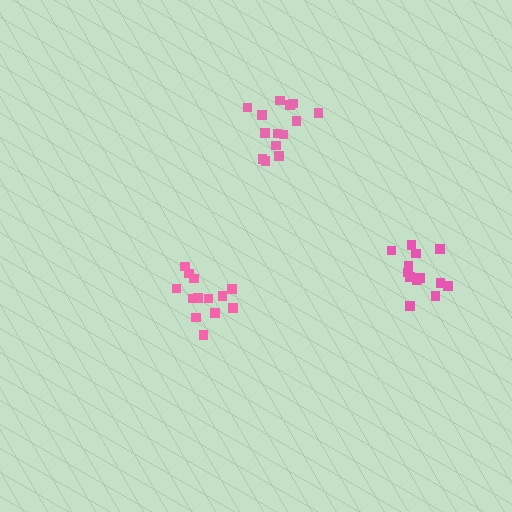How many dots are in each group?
Group 1: 13 dots, Group 2: 14 dots, Group 3: 14 dots (41 total).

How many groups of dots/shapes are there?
There are 3 groups.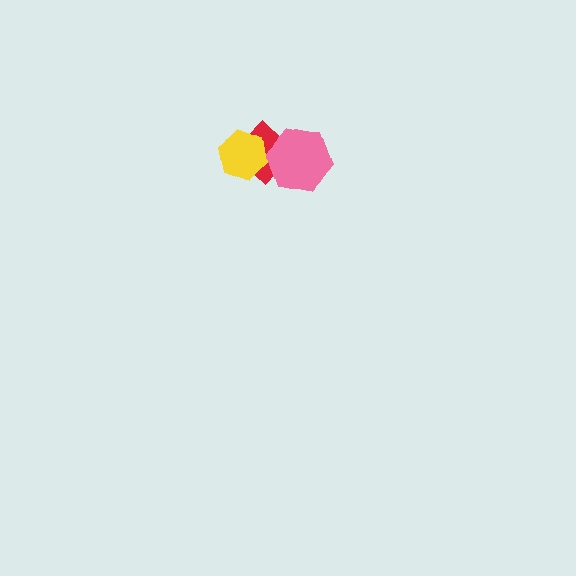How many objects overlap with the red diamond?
2 objects overlap with the red diamond.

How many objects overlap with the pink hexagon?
1 object overlaps with the pink hexagon.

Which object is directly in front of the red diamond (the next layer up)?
The pink hexagon is directly in front of the red diamond.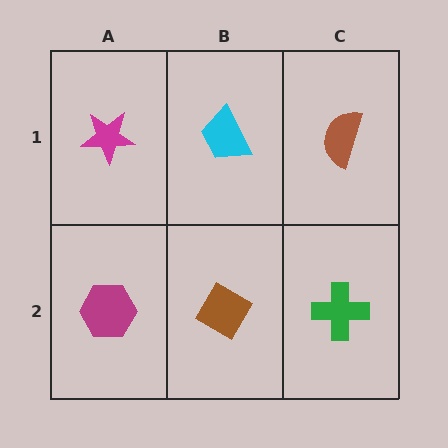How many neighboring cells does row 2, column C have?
2.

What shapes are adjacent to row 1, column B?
A brown diamond (row 2, column B), a magenta star (row 1, column A), a brown semicircle (row 1, column C).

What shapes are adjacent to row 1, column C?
A green cross (row 2, column C), a cyan trapezoid (row 1, column B).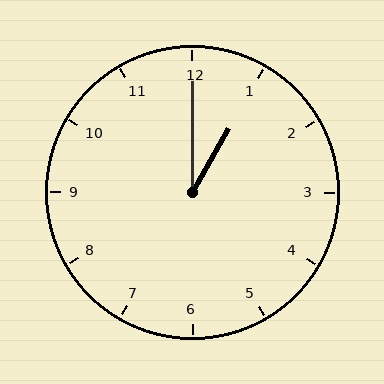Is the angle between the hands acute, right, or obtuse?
It is acute.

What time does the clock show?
1:00.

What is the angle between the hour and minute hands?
Approximately 30 degrees.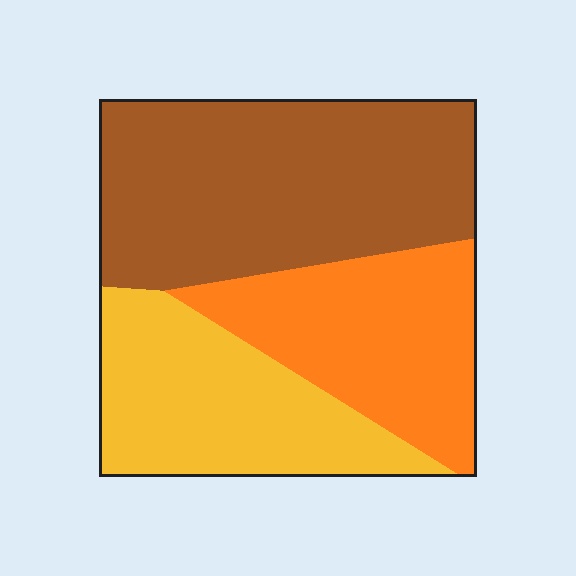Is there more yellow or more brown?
Brown.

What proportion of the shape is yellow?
Yellow takes up about one quarter (1/4) of the shape.